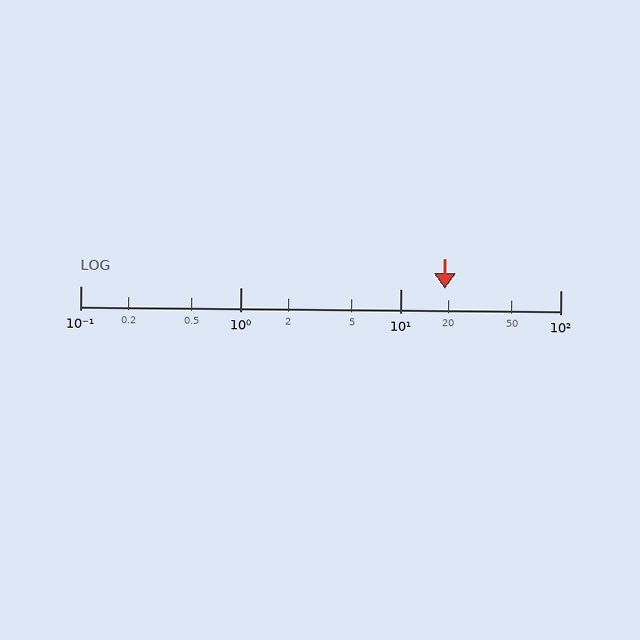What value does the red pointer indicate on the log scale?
The pointer indicates approximately 19.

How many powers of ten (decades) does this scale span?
The scale spans 3 decades, from 0.1 to 100.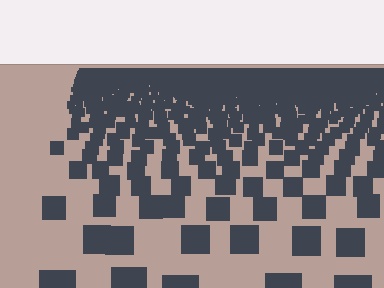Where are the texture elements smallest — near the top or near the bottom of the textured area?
Near the top.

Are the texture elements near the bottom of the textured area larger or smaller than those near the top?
Larger. Near the bottom, elements are closer to the viewer and appear at a bigger on-screen size.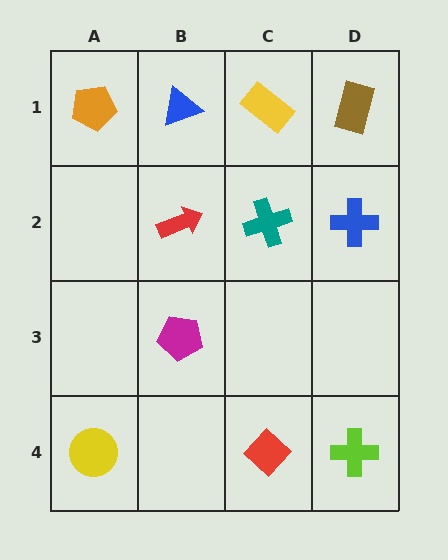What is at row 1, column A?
An orange pentagon.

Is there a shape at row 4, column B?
No, that cell is empty.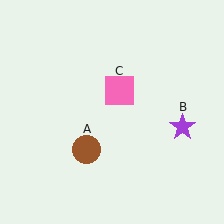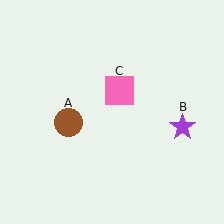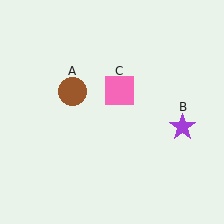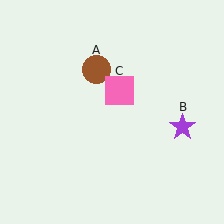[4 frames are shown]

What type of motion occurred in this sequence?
The brown circle (object A) rotated clockwise around the center of the scene.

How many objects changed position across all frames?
1 object changed position: brown circle (object A).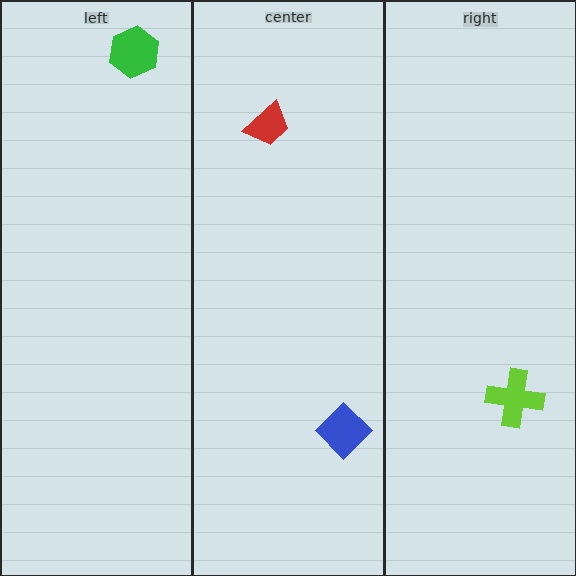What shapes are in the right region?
The lime cross.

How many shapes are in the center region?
2.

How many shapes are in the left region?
1.